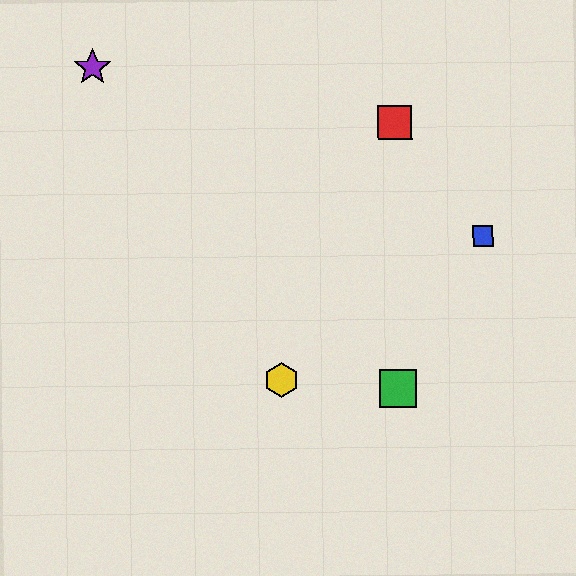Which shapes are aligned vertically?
The red square, the green square are aligned vertically.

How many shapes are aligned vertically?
2 shapes (the red square, the green square) are aligned vertically.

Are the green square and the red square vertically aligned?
Yes, both are at x≈398.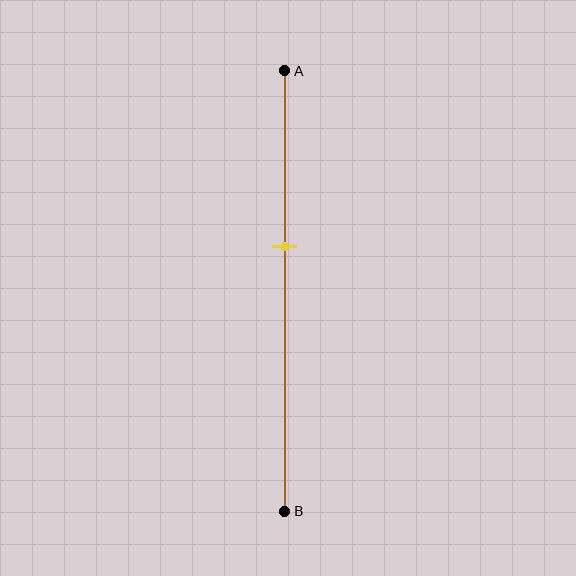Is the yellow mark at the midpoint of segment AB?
No, the mark is at about 40% from A, not at the 50% midpoint.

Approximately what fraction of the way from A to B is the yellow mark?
The yellow mark is approximately 40% of the way from A to B.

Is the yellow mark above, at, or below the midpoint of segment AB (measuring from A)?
The yellow mark is above the midpoint of segment AB.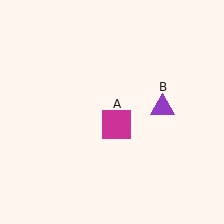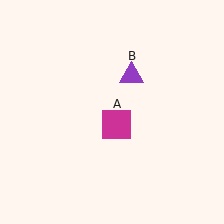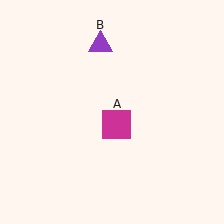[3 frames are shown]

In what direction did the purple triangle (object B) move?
The purple triangle (object B) moved up and to the left.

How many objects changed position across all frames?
1 object changed position: purple triangle (object B).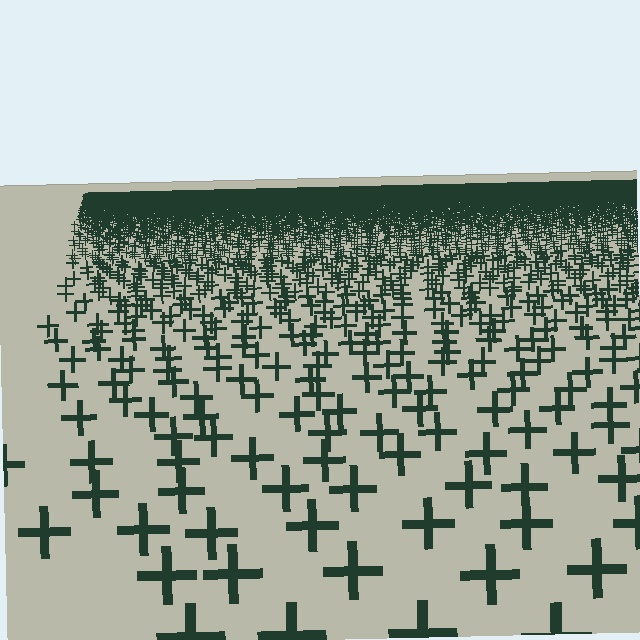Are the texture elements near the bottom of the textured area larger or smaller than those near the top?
Larger. Near the bottom, elements are closer to the viewer and appear at a bigger on-screen size.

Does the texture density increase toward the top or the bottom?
Density increases toward the top.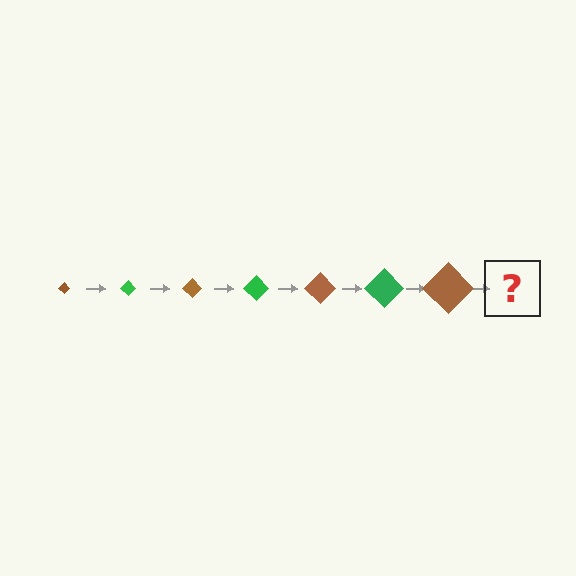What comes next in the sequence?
The next element should be a green diamond, larger than the previous one.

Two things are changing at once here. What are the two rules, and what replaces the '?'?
The two rules are that the diamond grows larger each step and the color cycles through brown and green. The '?' should be a green diamond, larger than the previous one.